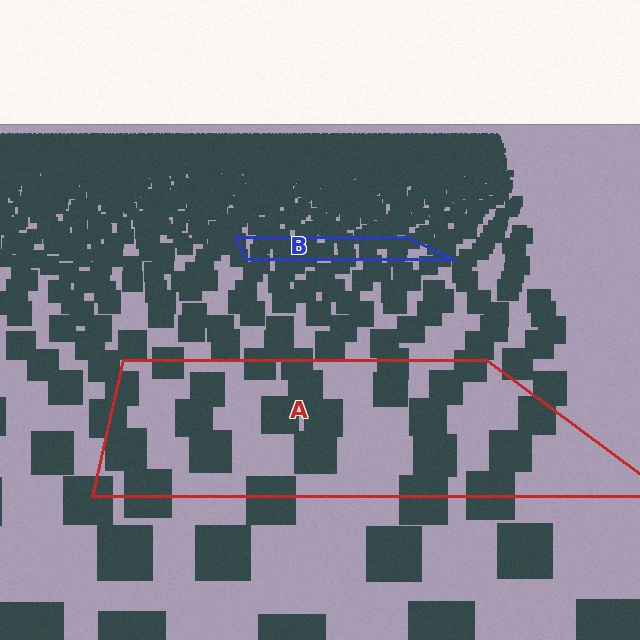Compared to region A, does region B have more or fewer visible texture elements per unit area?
Region B has more texture elements per unit area — they are packed more densely because it is farther away.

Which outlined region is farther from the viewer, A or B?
Region B is farther from the viewer — the texture elements inside it appear smaller and more densely packed.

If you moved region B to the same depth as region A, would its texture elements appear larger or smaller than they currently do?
They would appear larger. At a closer depth, the same texture elements are projected at a bigger on-screen size.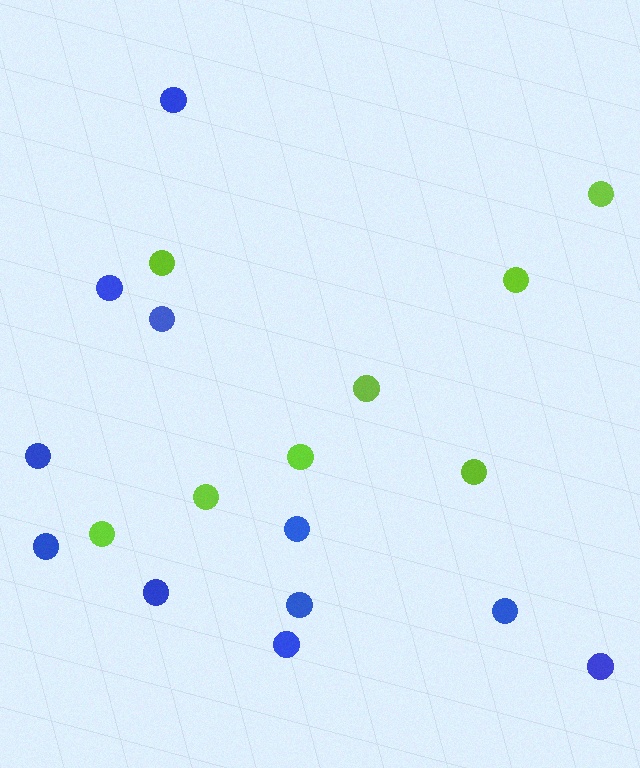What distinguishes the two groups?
There are 2 groups: one group of lime circles (8) and one group of blue circles (11).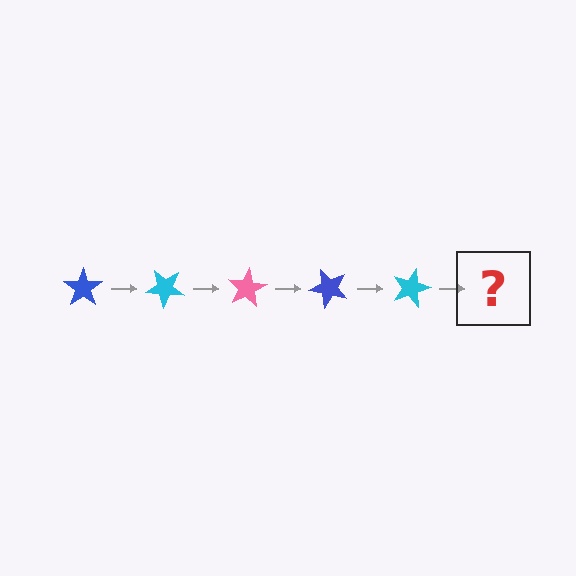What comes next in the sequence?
The next element should be a pink star, rotated 200 degrees from the start.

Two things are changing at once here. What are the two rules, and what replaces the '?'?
The two rules are that it rotates 40 degrees each step and the color cycles through blue, cyan, and pink. The '?' should be a pink star, rotated 200 degrees from the start.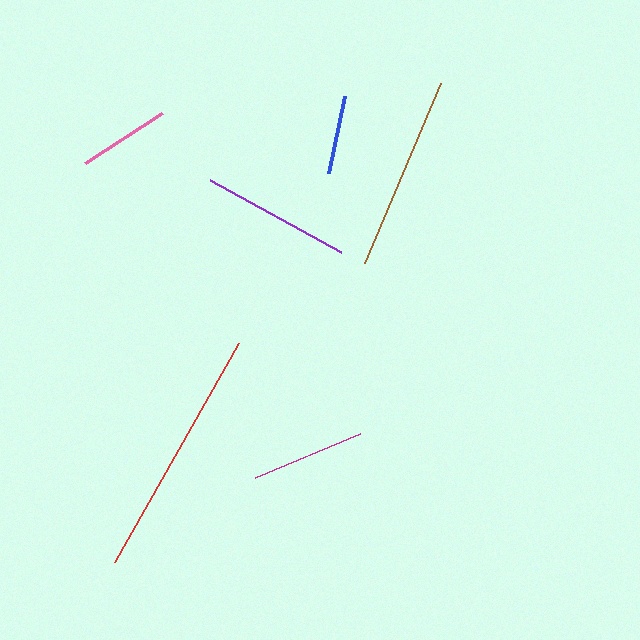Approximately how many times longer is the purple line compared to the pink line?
The purple line is approximately 1.6 times the length of the pink line.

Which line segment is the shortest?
The blue line is the shortest at approximately 79 pixels.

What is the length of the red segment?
The red segment is approximately 251 pixels long.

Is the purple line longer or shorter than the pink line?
The purple line is longer than the pink line.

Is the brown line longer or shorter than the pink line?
The brown line is longer than the pink line.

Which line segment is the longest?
The red line is the longest at approximately 251 pixels.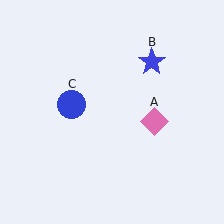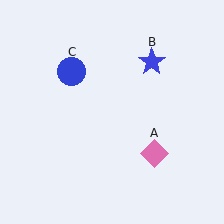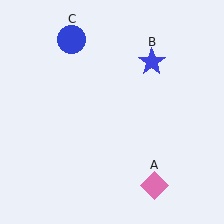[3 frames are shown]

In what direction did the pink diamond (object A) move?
The pink diamond (object A) moved down.